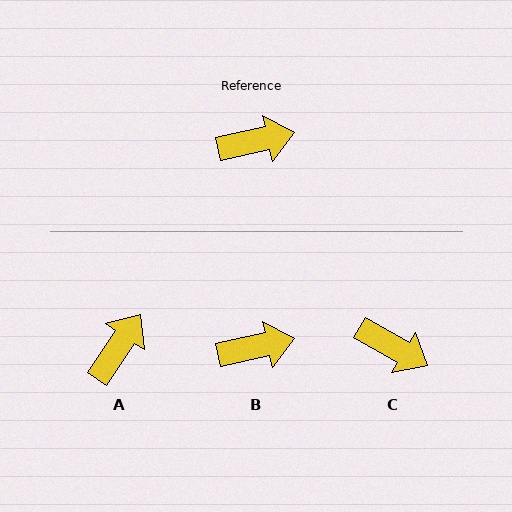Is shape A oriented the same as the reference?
No, it is off by about 44 degrees.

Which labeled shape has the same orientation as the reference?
B.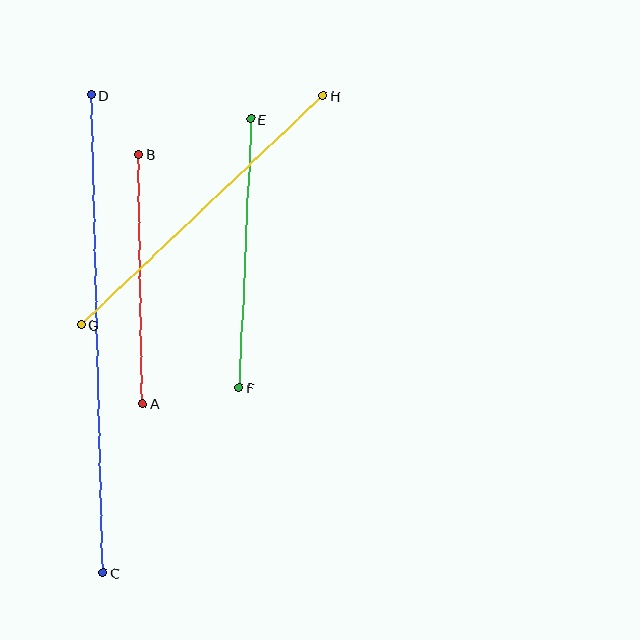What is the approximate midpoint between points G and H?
The midpoint is at approximately (202, 210) pixels.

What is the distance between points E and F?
The distance is approximately 269 pixels.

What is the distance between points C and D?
The distance is approximately 478 pixels.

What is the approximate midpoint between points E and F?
The midpoint is at approximately (245, 253) pixels.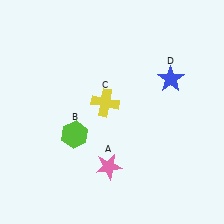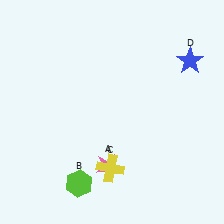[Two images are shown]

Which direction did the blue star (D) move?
The blue star (D) moved right.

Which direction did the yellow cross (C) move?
The yellow cross (C) moved down.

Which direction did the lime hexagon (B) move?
The lime hexagon (B) moved down.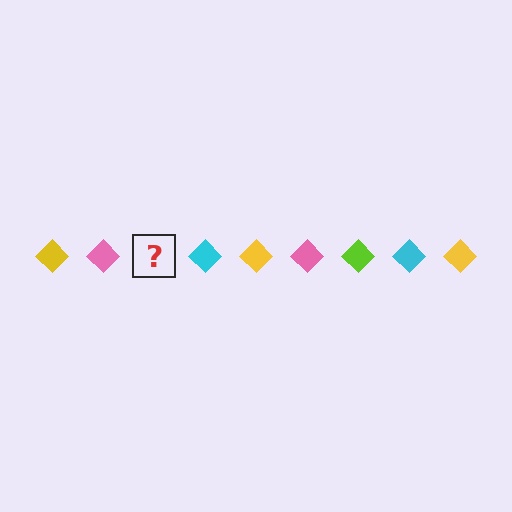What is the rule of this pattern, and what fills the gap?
The rule is that the pattern cycles through yellow, pink, lime, cyan diamonds. The gap should be filled with a lime diamond.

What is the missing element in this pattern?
The missing element is a lime diamond.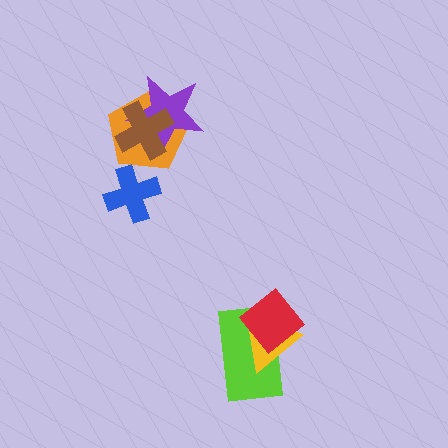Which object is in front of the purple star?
The brown cross is in front of the purple star.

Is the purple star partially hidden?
Yes, it is partially covered by another shape.